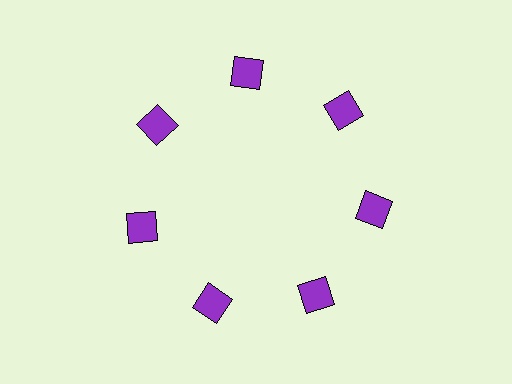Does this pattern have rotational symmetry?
Yes, this pattern has 7-fold rotational symmetry. It looks the same after rotating 51 degrees around the center.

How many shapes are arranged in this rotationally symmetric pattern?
There are 7 shapes, arranged in 7 groups of 1.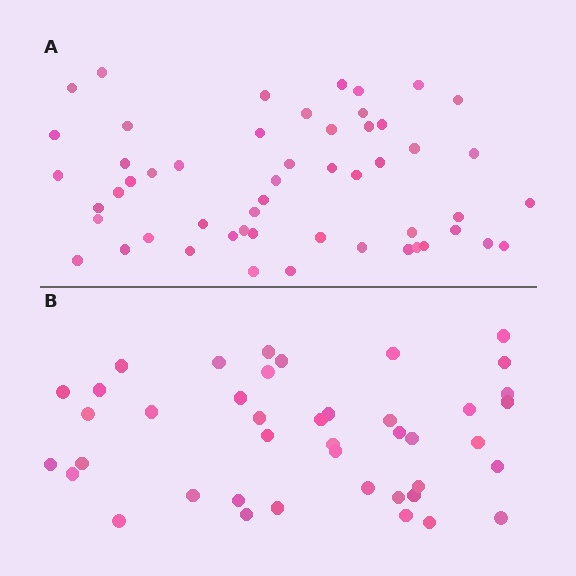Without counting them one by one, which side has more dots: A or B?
Region A (the top region) has more dots.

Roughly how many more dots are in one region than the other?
Region A has roughly 12 or so more dots than region B.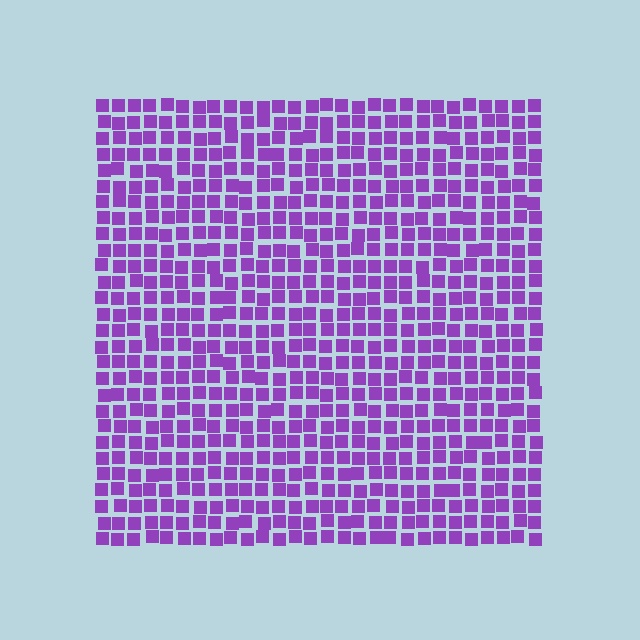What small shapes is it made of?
It is made of small squares.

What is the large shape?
The large shape is a square.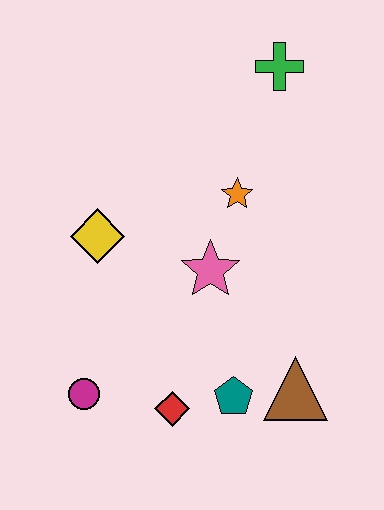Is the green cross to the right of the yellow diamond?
Yes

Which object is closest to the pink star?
The orange star is closest to the pink star.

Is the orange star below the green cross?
Yes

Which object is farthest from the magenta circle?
The green cross is farthest from the magenta circle.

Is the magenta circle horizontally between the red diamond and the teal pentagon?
No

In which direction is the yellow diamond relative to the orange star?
The yellow diamond is to the left of the orange star.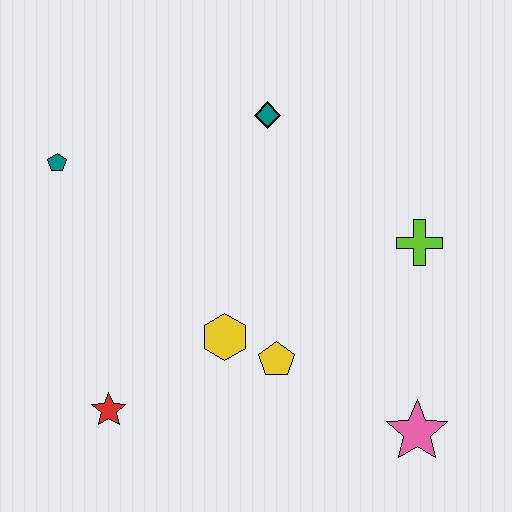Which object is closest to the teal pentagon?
The teal diamond is closest to the teal pentagon.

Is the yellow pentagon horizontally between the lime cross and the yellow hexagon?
Yes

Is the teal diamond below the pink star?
No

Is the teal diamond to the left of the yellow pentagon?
Yes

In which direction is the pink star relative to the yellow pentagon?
The pink star is to the right of the yellow pentagon.